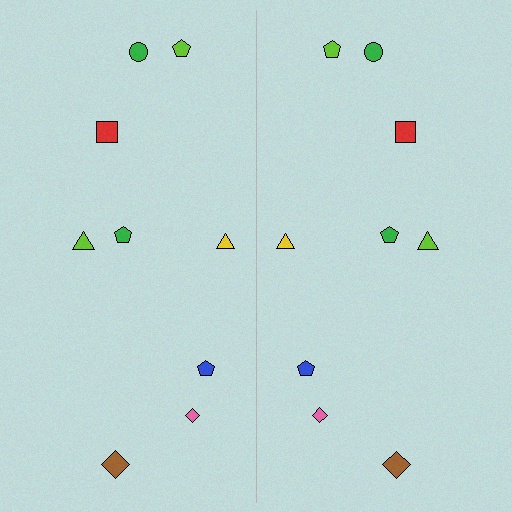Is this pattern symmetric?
Yes, this pattern has bilateral (reflection) symmetry.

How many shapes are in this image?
There are 18 shapes in this image.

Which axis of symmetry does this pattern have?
The pattern has a vertical axis of symmetry running through the center of the image.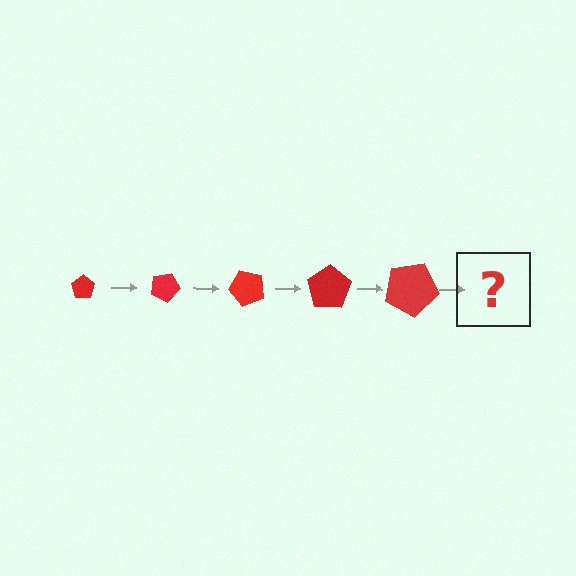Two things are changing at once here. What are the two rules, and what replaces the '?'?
The two rules are that the pentagon grows larger each step and it rotates 25 degrees each step. The '?' should be a pentagon, larger than the previous one and rotated 125 degrees from the start.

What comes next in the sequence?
The next element should be a pentagon, larger than the previous one and rotated 125 degrees from the start.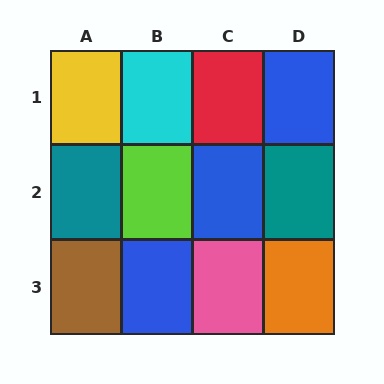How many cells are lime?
1 cell is lime.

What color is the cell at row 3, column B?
Blue.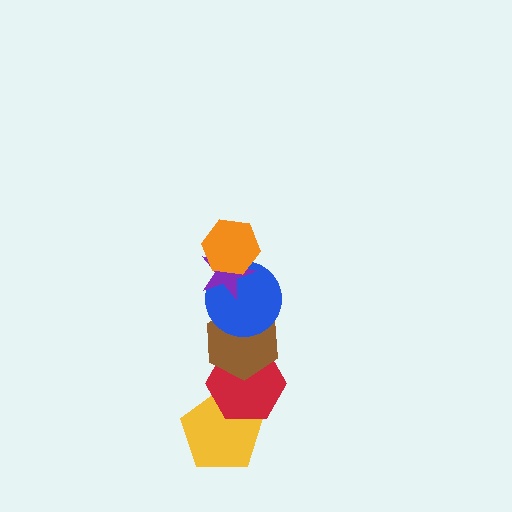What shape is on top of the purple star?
The orange hexagon is on top of the purple star.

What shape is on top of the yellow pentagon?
The red hexagon is on top of the yellow pentagon.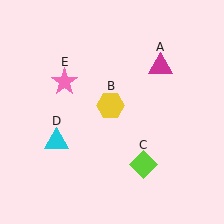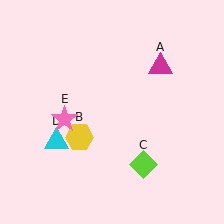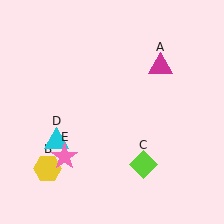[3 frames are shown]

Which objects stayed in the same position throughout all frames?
Magenta triangle (object A) and lime diamond (object C) and cyan triangle (object D) remained stationary.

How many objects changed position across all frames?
2 objects changed position: yellow hexagon (object B), pink star (object E).